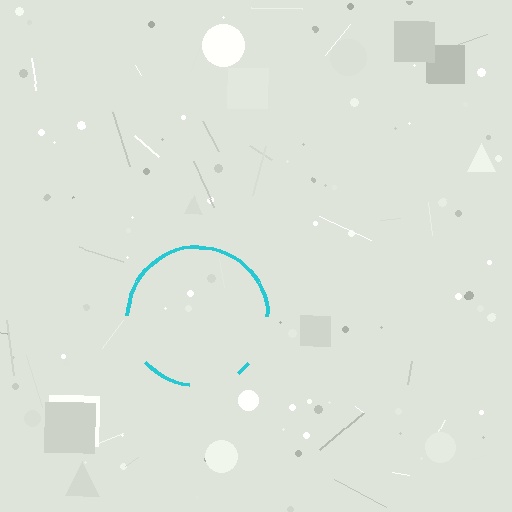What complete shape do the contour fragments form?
The contour fragments form a circle.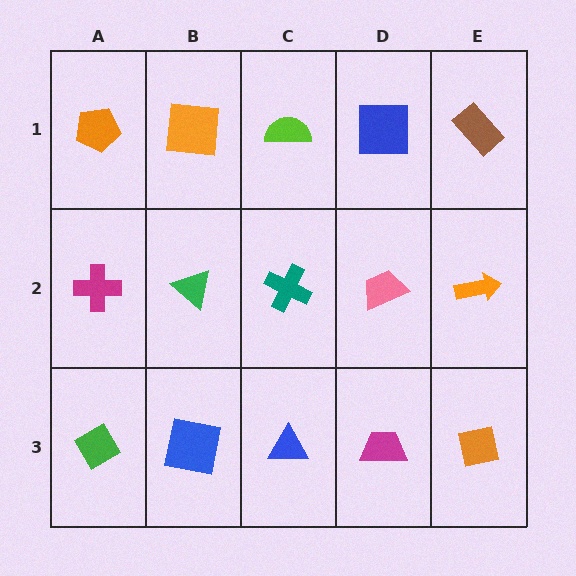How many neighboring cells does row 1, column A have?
2.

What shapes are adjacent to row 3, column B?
A green triangle (row 2, column B), a green diamond (row 3, column A), a blue triangle (row 3, column C).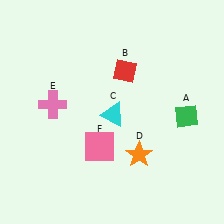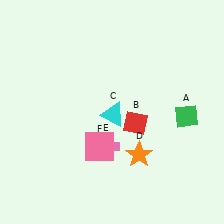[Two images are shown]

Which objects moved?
The objects that moved are: the red diamond (B), the pink cross (E).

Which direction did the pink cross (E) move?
The pink cross (E) moved right.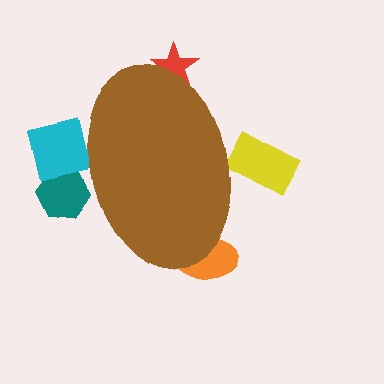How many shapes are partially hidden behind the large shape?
5 shapes are partially hidden.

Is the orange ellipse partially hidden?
Yes, the orange ellipse is partially hidden behind the brown ellipse.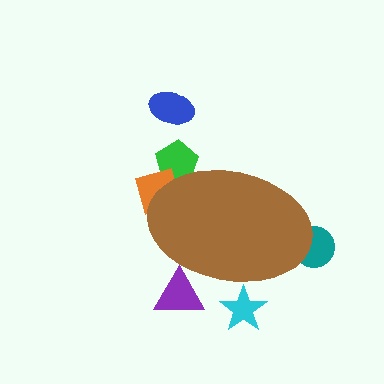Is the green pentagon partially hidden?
Yes, the green pentagon is partially hidden behind the brown ellipse.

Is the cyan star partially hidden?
Yes, the cyan star is partially hidden behind the brown ellipse.